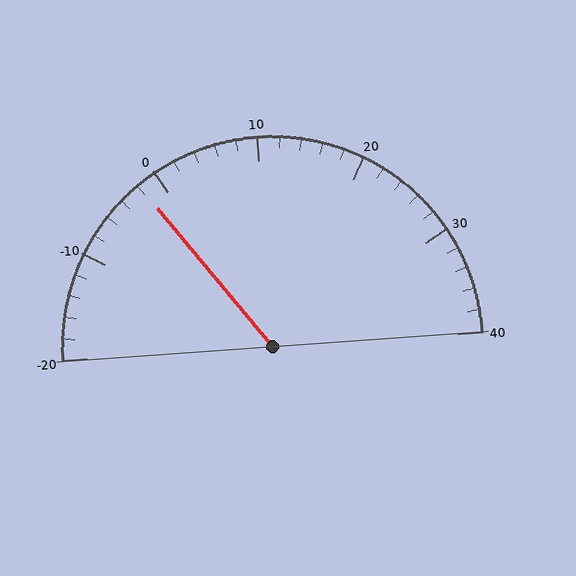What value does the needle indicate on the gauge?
The needle indicates approximately -2.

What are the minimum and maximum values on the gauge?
The gauge ranges from -20 to 40.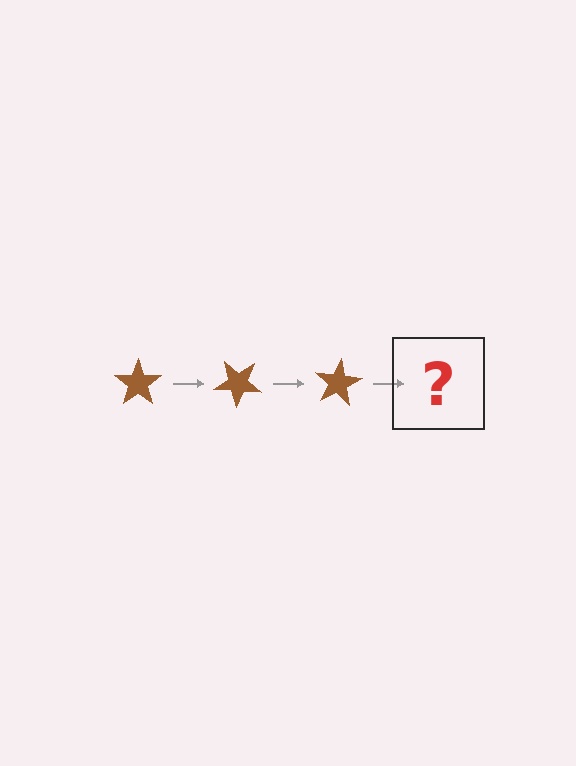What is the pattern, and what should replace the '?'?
The pattern is that the star rotates 40 degrees each step. The '?' should be a brown star rotated 120 degrees.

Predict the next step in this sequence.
The next step is a brown star rotated 120 degrees.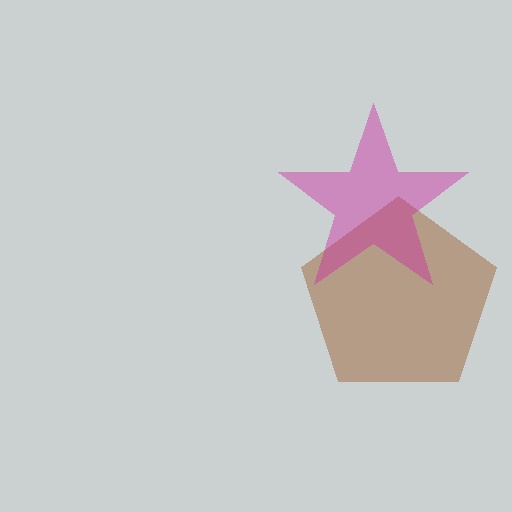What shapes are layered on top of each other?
The layered shapes are: a brown pentagon, a magenta star.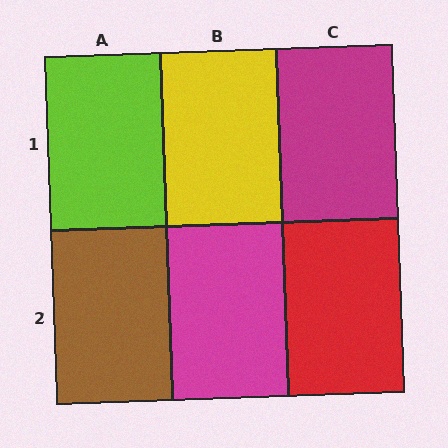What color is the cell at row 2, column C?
Red.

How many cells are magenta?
2 cells are magenta.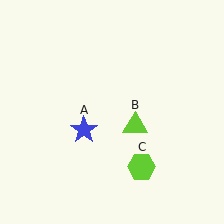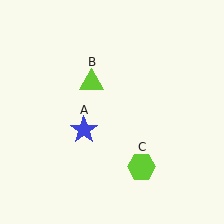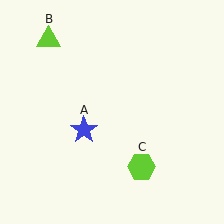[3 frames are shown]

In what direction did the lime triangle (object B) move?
The lime triangle (object B) moved up and to the left.